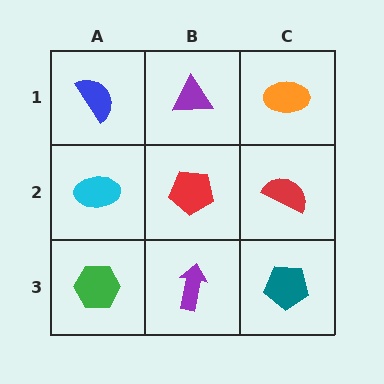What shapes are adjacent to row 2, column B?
A purple triangle (row 1, column B), a purple arrow (row 3, column B), a cyan ellipse (row 2, column A), a red semicircle (row 2, column C).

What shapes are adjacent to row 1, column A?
A cyan ellipse (row 2, column A), a purple triangle (row 1, column B).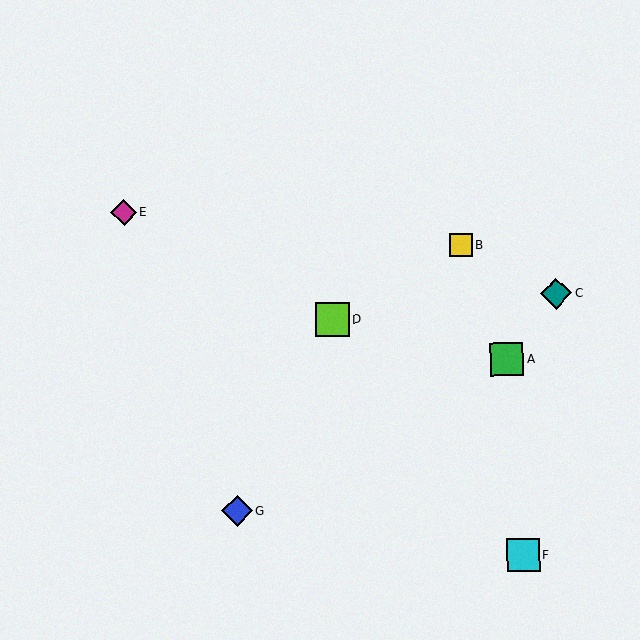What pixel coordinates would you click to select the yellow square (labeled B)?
Click at (461, 245) to select the yellow square B.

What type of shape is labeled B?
Shape B is a yellow square.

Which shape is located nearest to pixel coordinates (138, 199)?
The magenta diamond (labeled E) at (124, 212) is nearest to that location.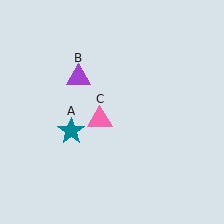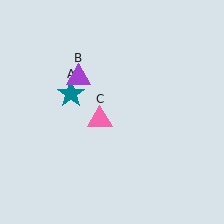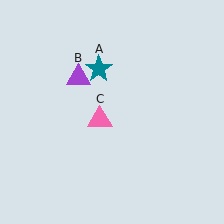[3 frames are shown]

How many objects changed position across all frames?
1 object changed position: teal star (object A).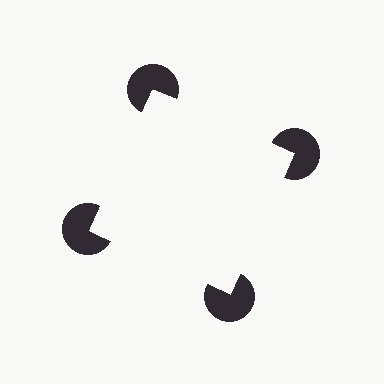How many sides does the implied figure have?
4 sides.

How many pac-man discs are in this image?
There are 4 — one at each vertex of the illusory square.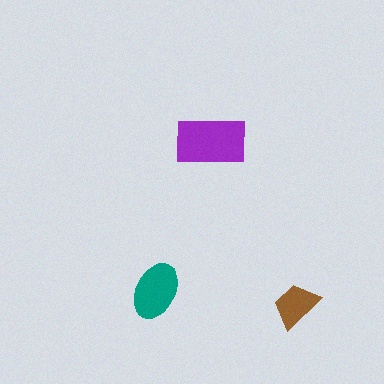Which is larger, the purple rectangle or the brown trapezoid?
The purple rectangle.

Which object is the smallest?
The brown trapezoid.